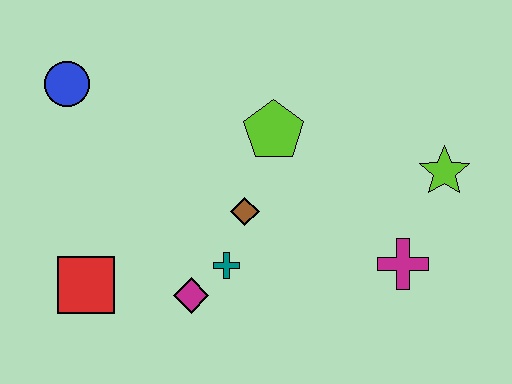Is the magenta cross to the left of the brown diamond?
No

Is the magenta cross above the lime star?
No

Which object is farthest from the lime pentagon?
The red square is farthest from the lime pentagon.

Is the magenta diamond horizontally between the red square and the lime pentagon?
Yes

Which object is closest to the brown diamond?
The teal cross is closest to the brown diamond.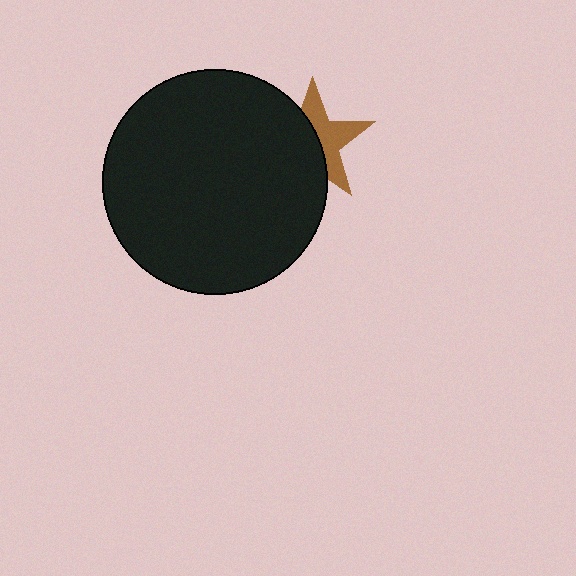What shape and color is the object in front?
The object in front is a black circle.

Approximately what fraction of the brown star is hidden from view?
Roughly 53% of the brown star is hidden behind the black circle.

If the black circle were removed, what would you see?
You would see the complete brown star.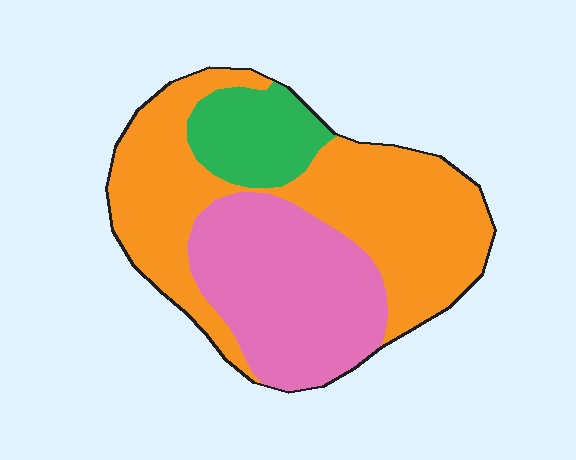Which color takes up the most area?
Orange, at roughly 50%.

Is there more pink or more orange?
Orange.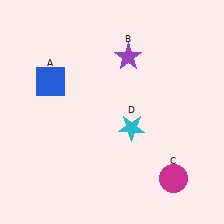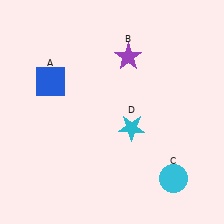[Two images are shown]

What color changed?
The circle (C) changed from magenta in Image 1 to cyan in Image 2.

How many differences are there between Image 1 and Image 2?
There is 1 difference between the two images.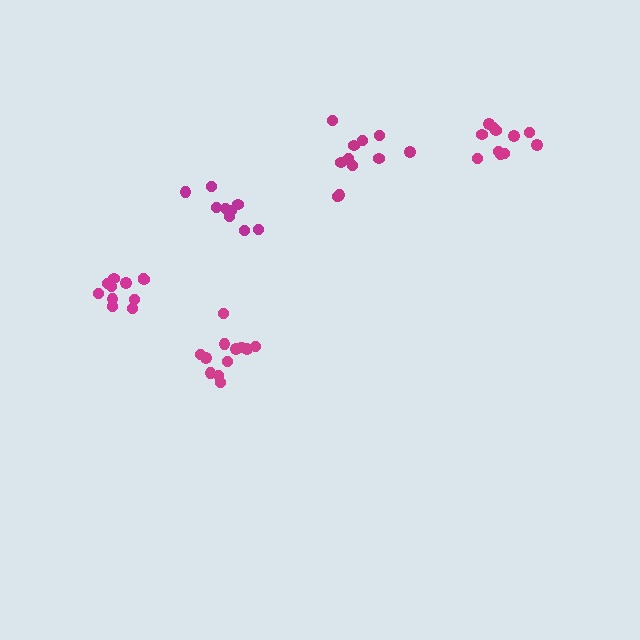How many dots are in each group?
Group 1: 9 dots, Group 2: 11 dots, Group 3: 11 dots, Group 4: 11 dots, Group 5: 12 dots (54 total).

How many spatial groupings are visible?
There are 5 spatial groupings.